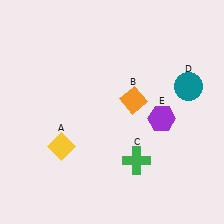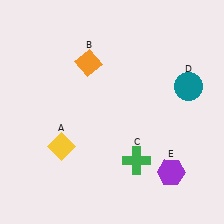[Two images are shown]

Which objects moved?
The objects that moved are: the orange diamond (B), the purple hexagon (E).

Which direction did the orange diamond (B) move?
The orange diamond (B) moved left.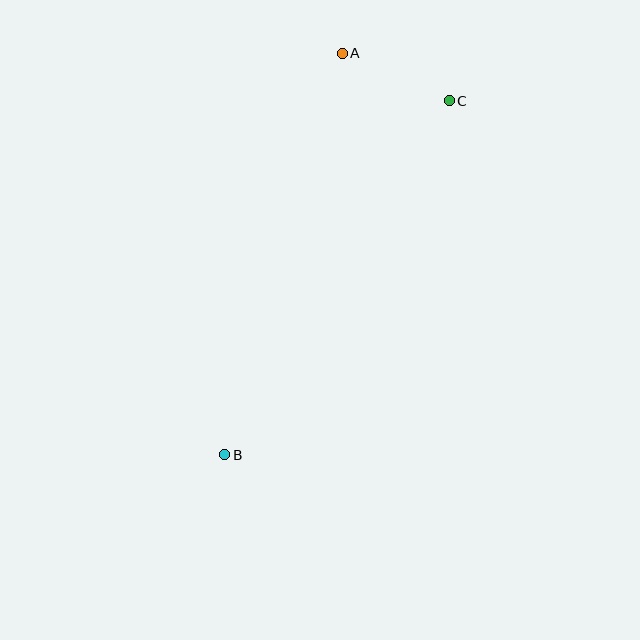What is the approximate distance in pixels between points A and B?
The distance between A and B is approximately 418 pixels.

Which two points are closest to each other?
Points A and C are closest to each other.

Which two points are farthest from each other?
Points B and C are farthest from each other.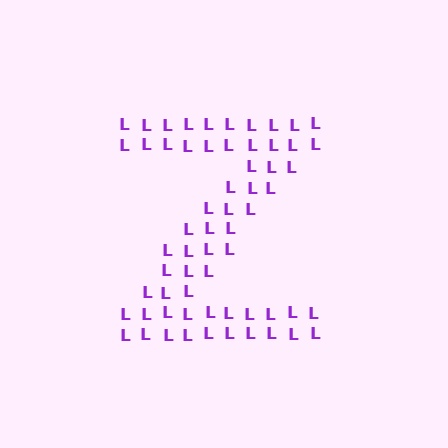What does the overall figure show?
The overall figure shows the letter Z.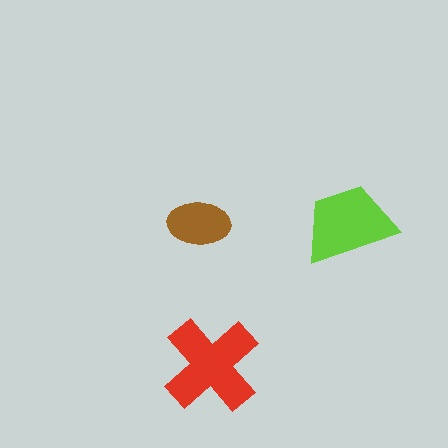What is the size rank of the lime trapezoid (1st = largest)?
2nd.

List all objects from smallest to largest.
The brown ellipse, the lime trapezoid, the red cross.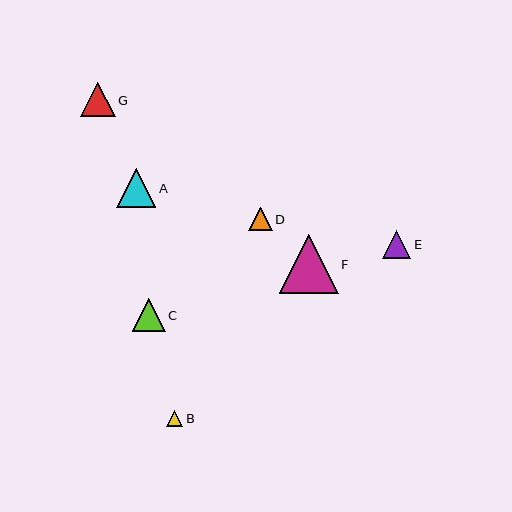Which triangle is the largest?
Triangle F is the largest with a size of approximately 59 pixels.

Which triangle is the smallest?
Triangle B is the smallest with a size of approximately 16 pixels.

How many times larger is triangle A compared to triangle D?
Triangle A is approximately 1.7 times the size of triangle D.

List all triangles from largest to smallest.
From largest to smallest: F, A, G, C, E, D, B.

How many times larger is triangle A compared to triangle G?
Triangle A is approximately 1.1 times the size of triangle G.